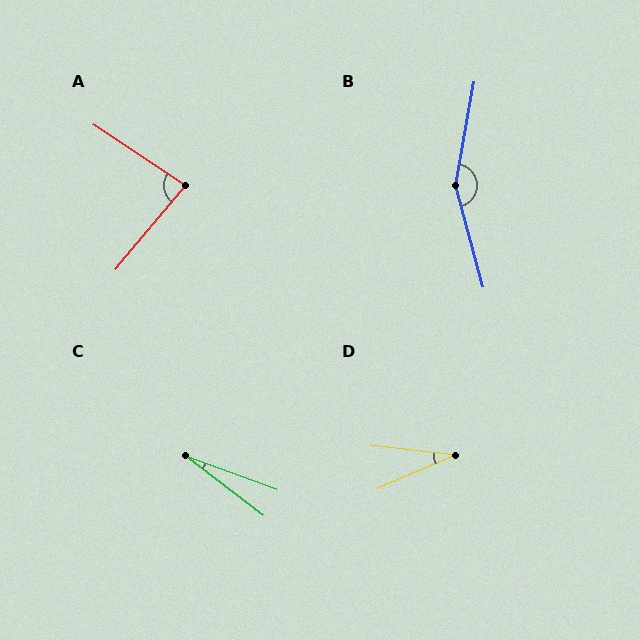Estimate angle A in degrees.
Approximately 83 degrees.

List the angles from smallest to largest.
C (18°), D (30°), A (83°), B (155°).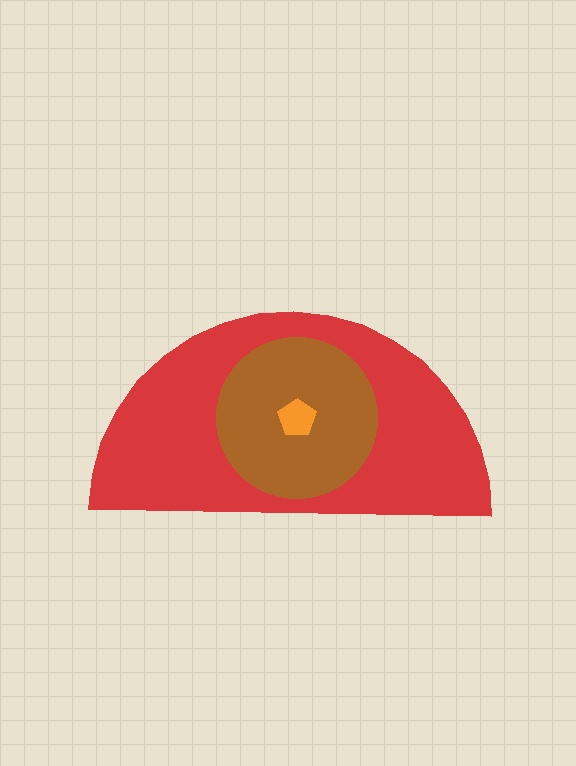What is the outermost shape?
The red semicircle.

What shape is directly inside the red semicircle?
The brown circle.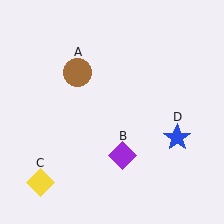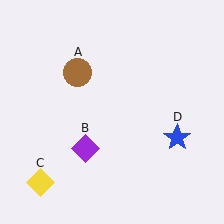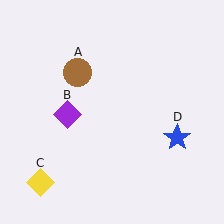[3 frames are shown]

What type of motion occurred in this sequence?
The purple diamond (object B) rotated clockwise around the center of the scene.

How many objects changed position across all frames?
1 object changed position: purple diamond (object B).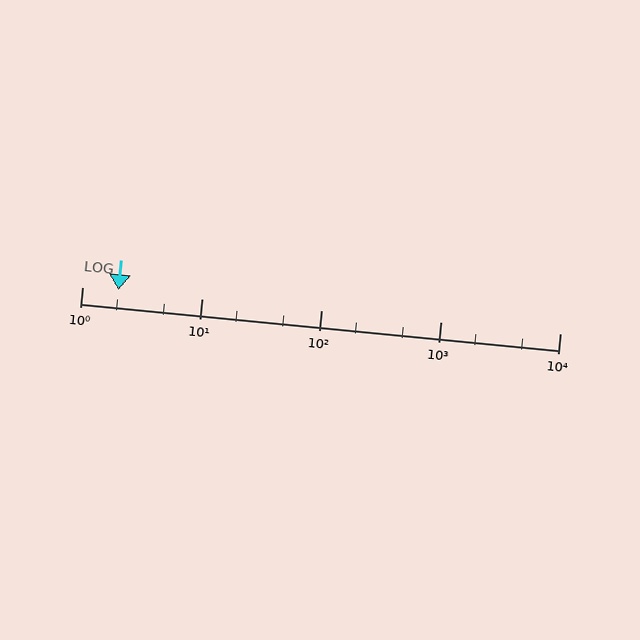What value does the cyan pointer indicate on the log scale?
The pointer indicates approximately 2.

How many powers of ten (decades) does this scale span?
The scale spans 4 decades, from 1 to 10000.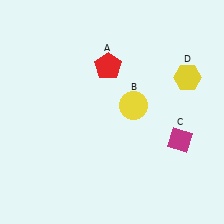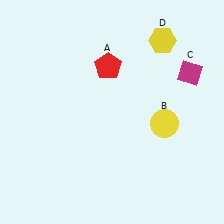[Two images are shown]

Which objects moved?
The objects that moved are: the yellow circle (B), the magenta diamond (C), the yellow hexagon (D).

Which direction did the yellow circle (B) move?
The yellow circle (B) moved right.